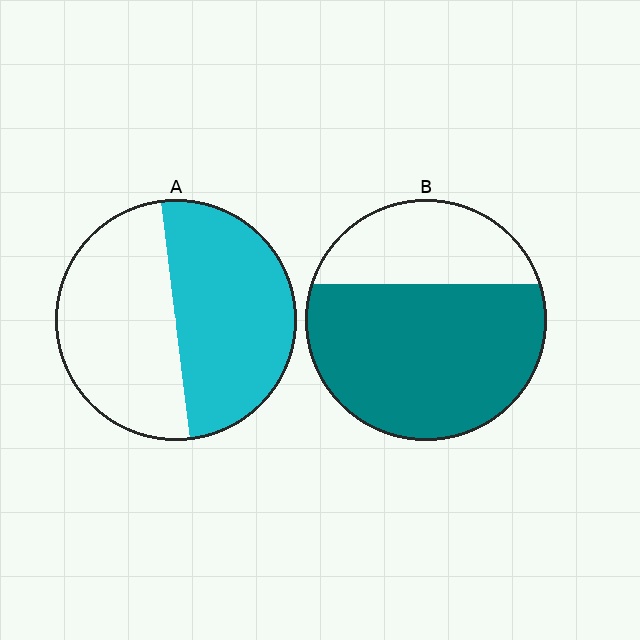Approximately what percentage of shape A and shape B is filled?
A is approximately 50% and B is approximately 70%.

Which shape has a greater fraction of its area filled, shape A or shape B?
Shape B.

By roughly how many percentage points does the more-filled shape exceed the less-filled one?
By roughly 20 percentage points (B over A).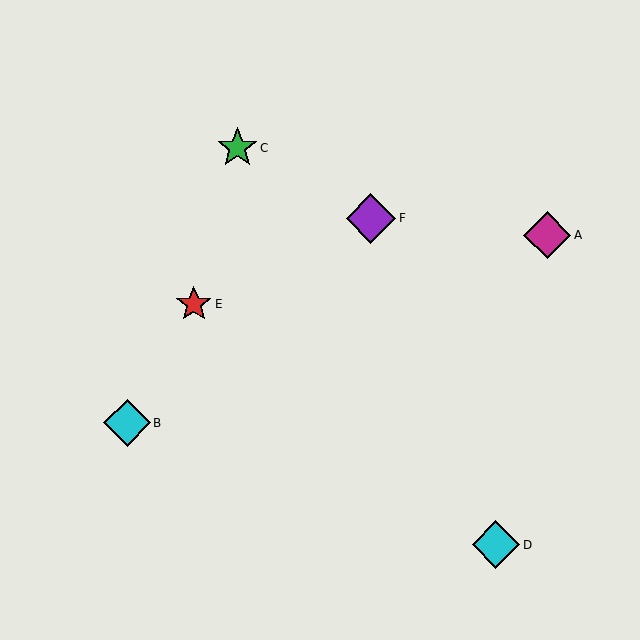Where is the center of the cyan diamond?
The center of the cyan diamond is at (127, 423).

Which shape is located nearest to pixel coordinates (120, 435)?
The cyan diamond (labeled B) at (127, 423) is nearest to that location.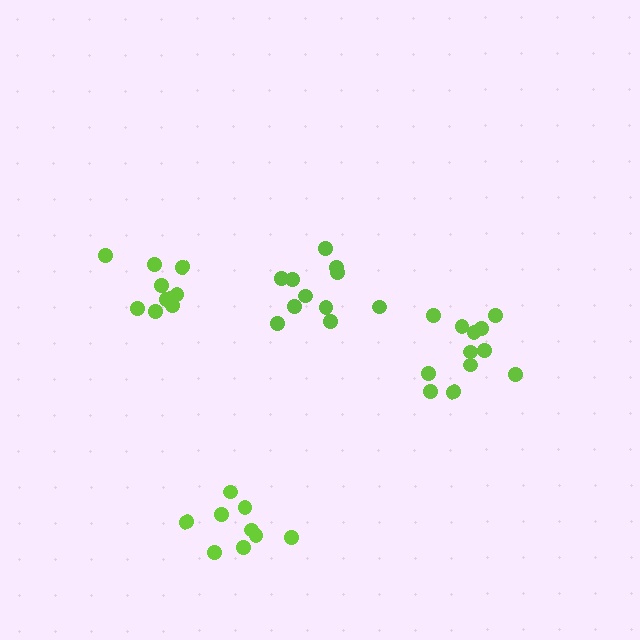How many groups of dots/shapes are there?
There are 4 groups.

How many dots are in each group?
Group 1: 10 dots, Group 2: 11 dots, Group 3: 9 dots, Group 4: 12 dots (42 total).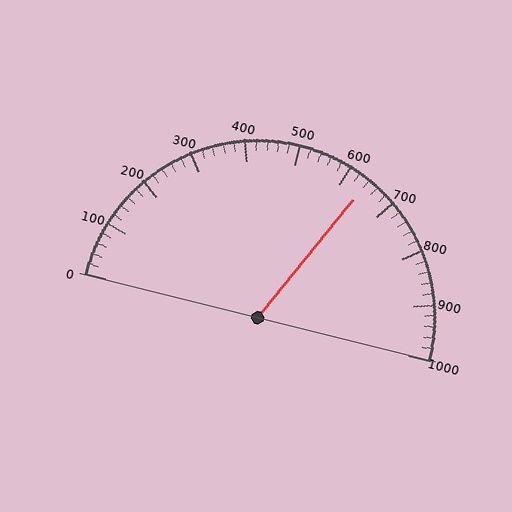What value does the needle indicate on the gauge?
The needle indicates approximately 640.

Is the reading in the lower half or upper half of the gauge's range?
The reading is in the upper half of the range (0 to 1000).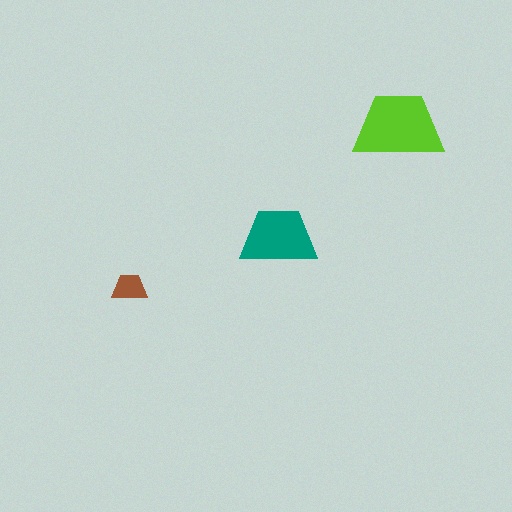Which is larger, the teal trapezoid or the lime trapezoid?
The lime one.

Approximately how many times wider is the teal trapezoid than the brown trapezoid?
About 2 times wider.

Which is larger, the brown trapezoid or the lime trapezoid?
The lime one.